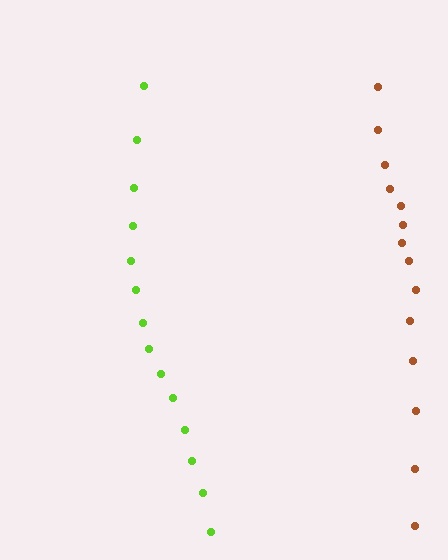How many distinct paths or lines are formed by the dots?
There are 2 distinct paths.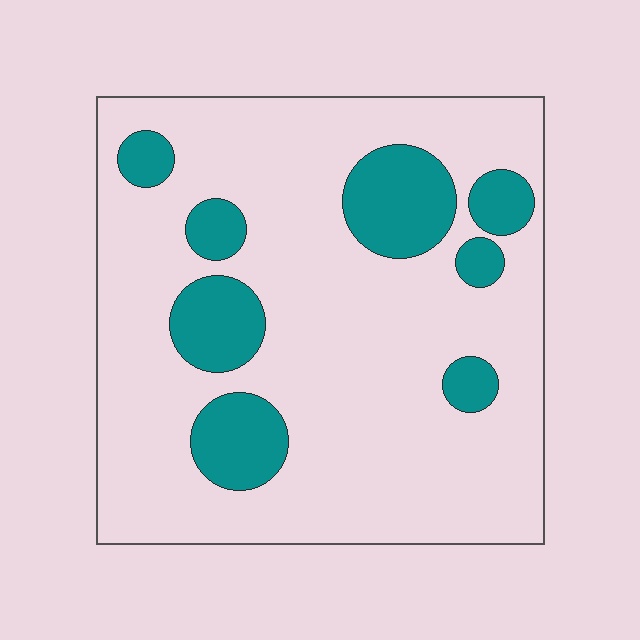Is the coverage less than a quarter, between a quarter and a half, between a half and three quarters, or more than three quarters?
Less than a quarter.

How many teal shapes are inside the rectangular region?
8.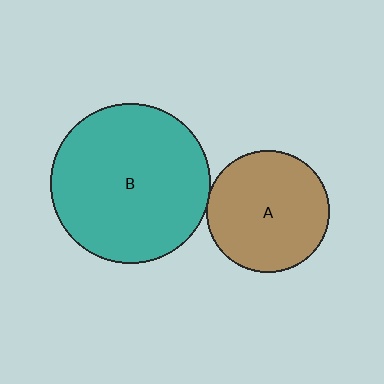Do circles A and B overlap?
Yes.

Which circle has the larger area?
Circle B (teal).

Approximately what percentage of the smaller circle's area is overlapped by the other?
Approximately 5%.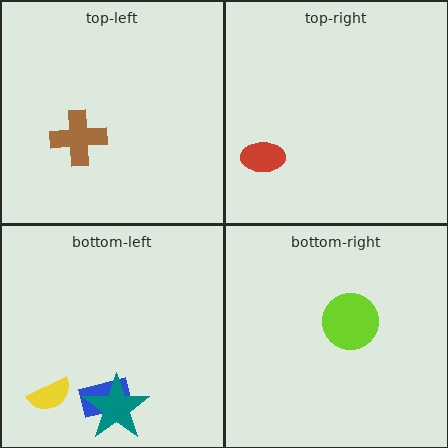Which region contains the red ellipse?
The top-right region.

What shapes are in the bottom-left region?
The blue rectangle, the teal star, the yellow semicircle.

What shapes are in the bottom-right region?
The lime circle.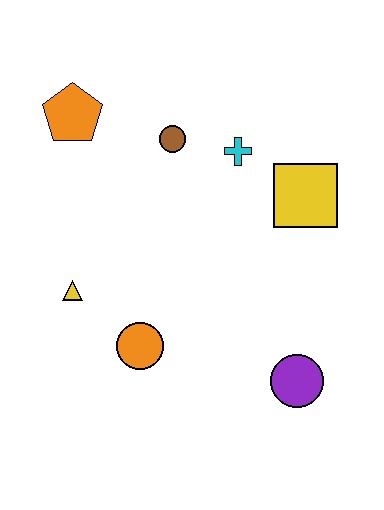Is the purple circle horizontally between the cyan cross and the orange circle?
No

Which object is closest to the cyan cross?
The brown circle is closest to the cyan cross.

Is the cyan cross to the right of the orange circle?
Yes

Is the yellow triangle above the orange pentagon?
No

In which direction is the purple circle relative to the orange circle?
The purple circle is to the right of the orange circle.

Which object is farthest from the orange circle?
The orange pentagon is farthest from the orange circle.